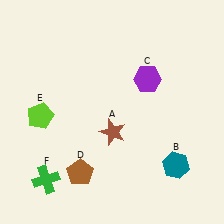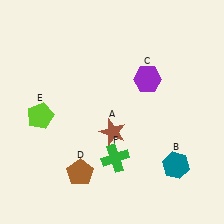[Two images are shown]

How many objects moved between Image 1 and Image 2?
1 object moved between the two images.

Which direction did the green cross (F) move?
The green cross (F) moved right.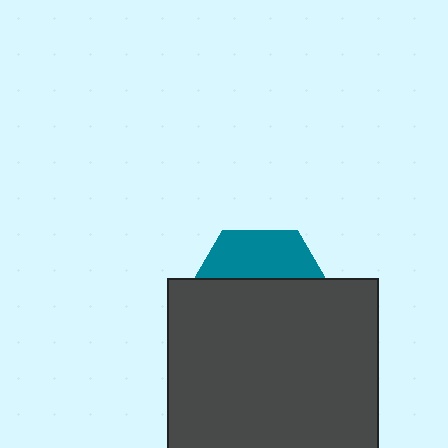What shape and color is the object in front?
The object in front is a dark gray rectangle.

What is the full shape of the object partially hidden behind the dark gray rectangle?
The partially hidden object is a teal hexagon.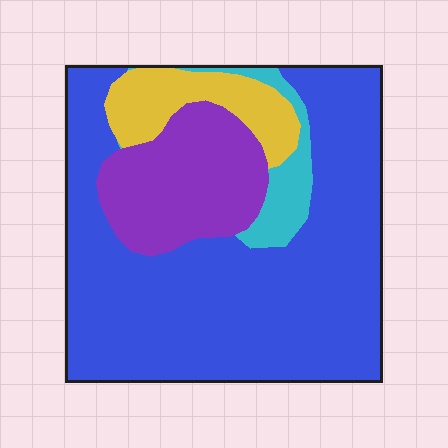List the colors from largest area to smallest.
From largest to smallest: blue, purple, yellow, cyan.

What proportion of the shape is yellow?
Yellow covers 10% of the shape.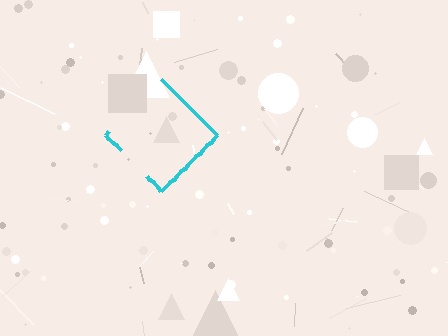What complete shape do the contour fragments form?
The contour fragments form a diamond.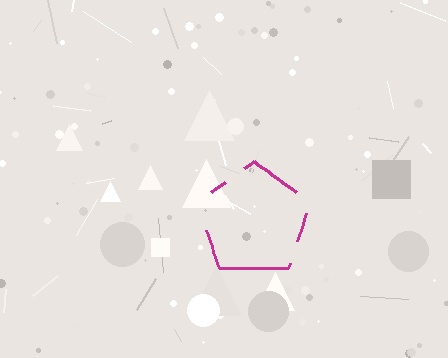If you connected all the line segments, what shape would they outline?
They would outline a pentagon.